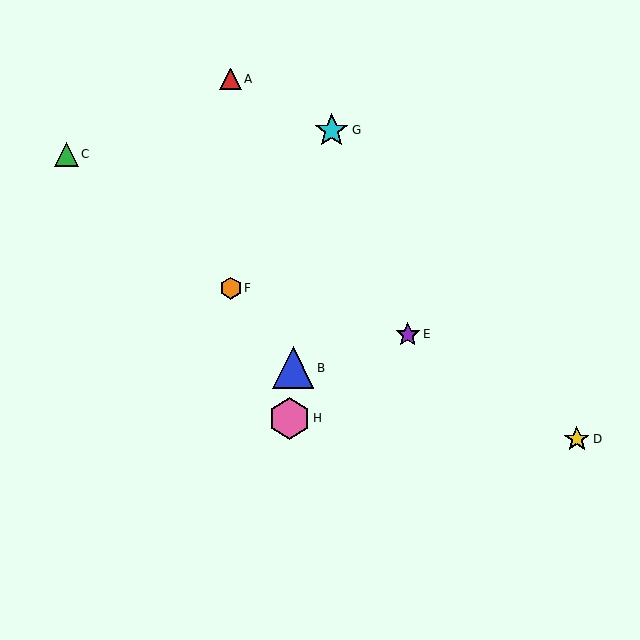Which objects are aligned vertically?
Objects A, F are aligned vertically.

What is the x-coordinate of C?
Object C is at x≈66.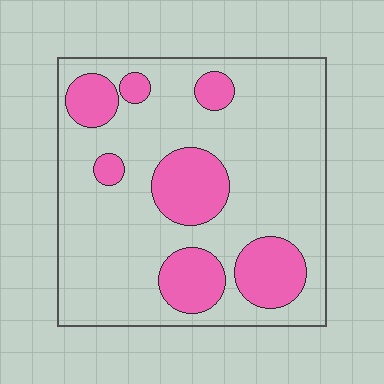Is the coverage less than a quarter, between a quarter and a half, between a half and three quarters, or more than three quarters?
Less than a quarter.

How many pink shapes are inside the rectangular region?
7.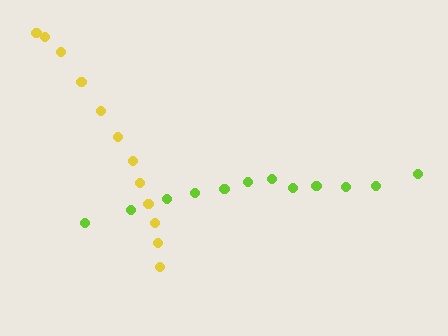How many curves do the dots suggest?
There are 2 distinct paths.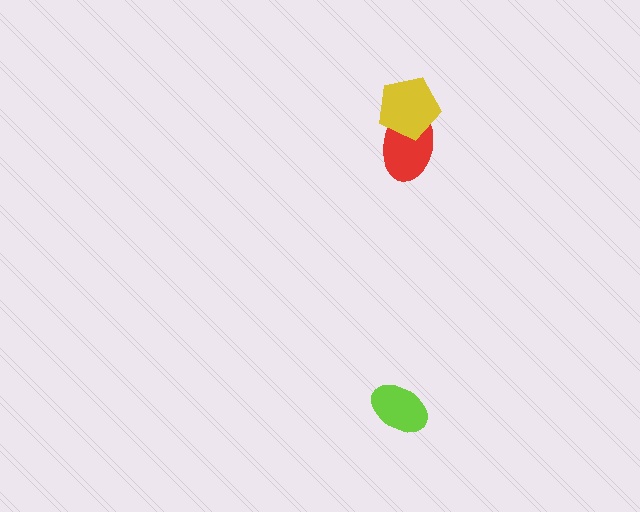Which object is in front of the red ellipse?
The yellow pentagon is in front of the red ellipse.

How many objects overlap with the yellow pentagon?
1 object overlaps with the yellow pentagon.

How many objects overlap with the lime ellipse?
0 objects overlap with the lime ellipse.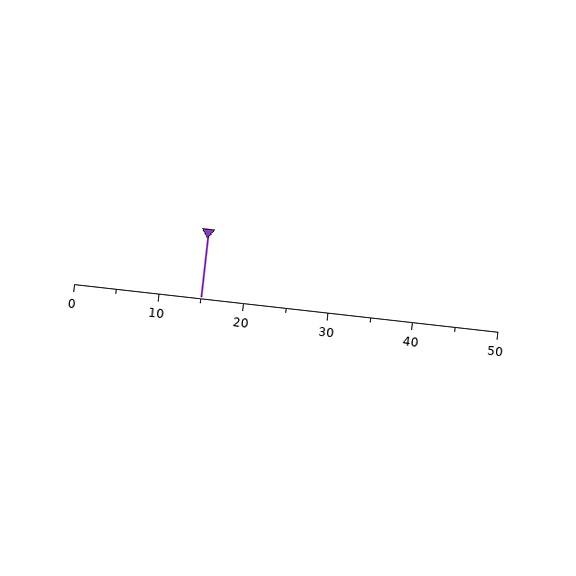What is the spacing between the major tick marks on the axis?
The major ticks are spaced 10 apart.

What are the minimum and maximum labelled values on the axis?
The axis runs from 0 to 50.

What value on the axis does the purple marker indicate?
The marker indicates approximately 15.